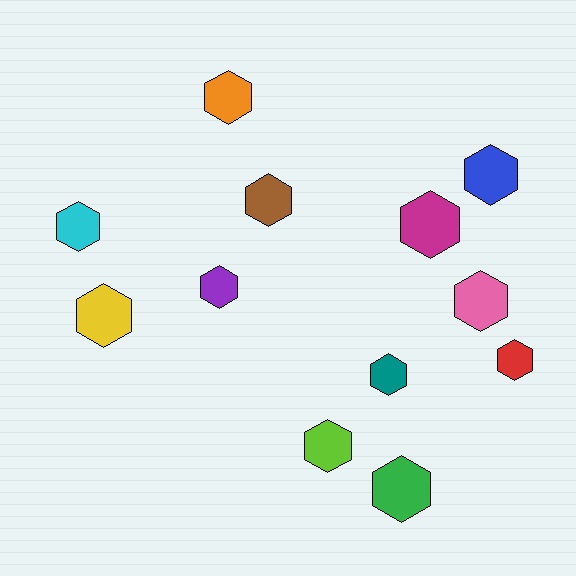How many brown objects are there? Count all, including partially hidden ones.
There is 1 brown object.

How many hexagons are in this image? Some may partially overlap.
There are 12 hexagons.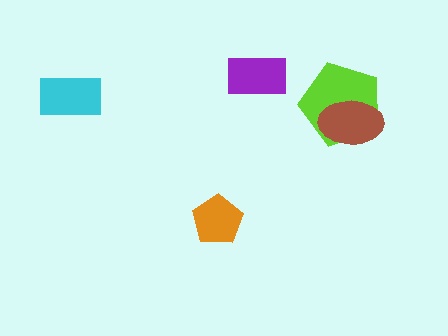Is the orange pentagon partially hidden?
No, no other shape covers it.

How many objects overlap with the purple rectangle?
0 objects overlap with the purple rectangle.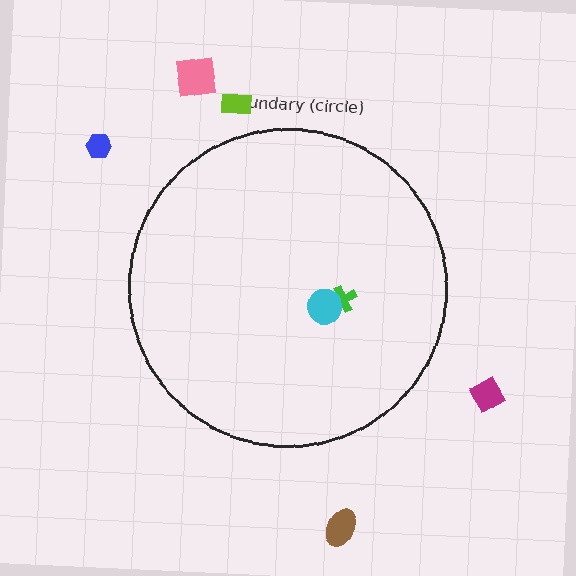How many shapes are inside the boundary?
2 inside, 5 outside.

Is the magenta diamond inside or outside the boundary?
Outside.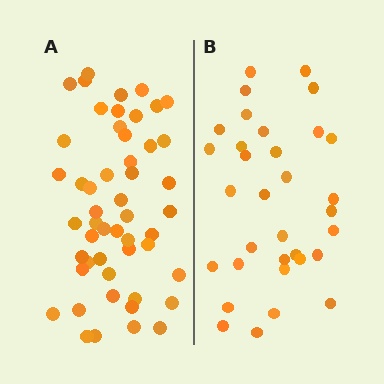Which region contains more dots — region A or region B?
Region A (the left region) has more dots.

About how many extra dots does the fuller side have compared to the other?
Region A has approximately 20 more dots than region B.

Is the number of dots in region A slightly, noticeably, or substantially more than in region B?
Region A has substantially more. The ratio is roughly 1.5 to 1.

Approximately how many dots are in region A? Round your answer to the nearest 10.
About 50 dots. (The exact count is 51, which rounds to 50.)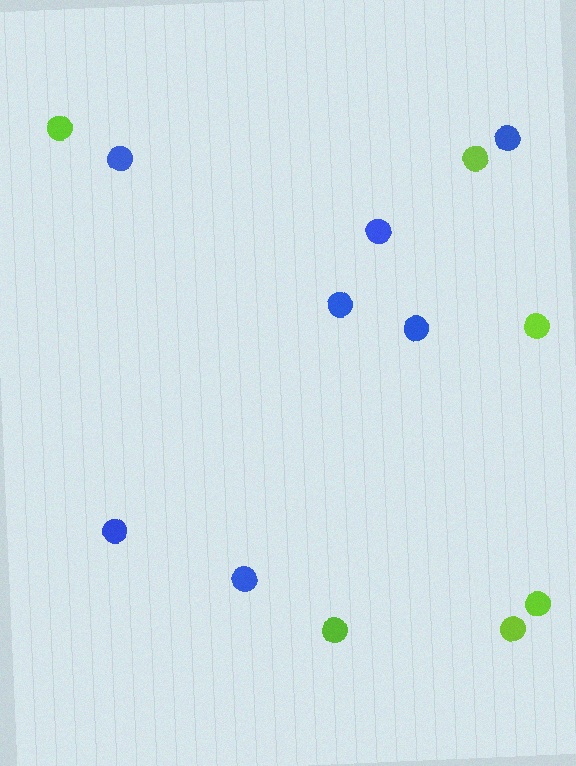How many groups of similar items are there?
There are 2 groups: one group of lime circles (6) and one group of blue circles (7).